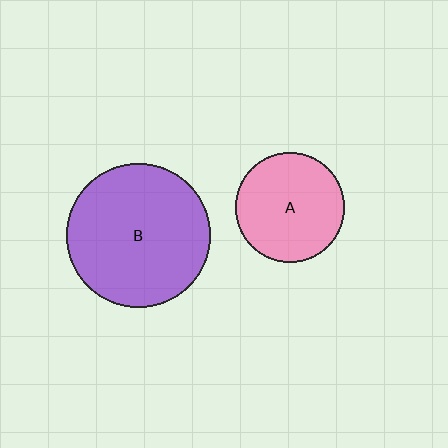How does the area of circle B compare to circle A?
Approximately 1.7 times.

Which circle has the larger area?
Circle B (purple).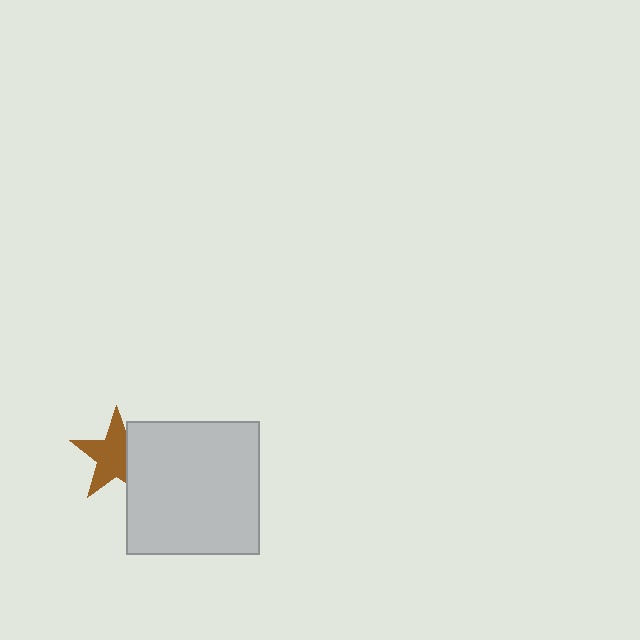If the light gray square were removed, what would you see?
You would see the complete brown star.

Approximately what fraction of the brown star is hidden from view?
Roughly 33% of the brown star is hidden behind the light gray square.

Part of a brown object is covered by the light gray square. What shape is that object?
It is a star.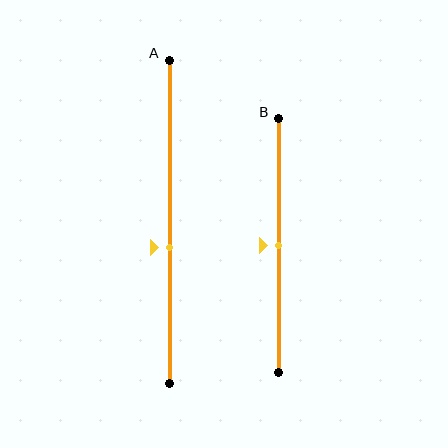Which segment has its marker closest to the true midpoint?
Segment B has its marker closest to the true midpoint.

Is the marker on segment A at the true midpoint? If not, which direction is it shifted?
No, the marker on segment A is shifted downward by about 8% of the segment length.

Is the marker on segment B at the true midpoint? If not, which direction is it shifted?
Yes, the marker on segment B is at the true midpoint.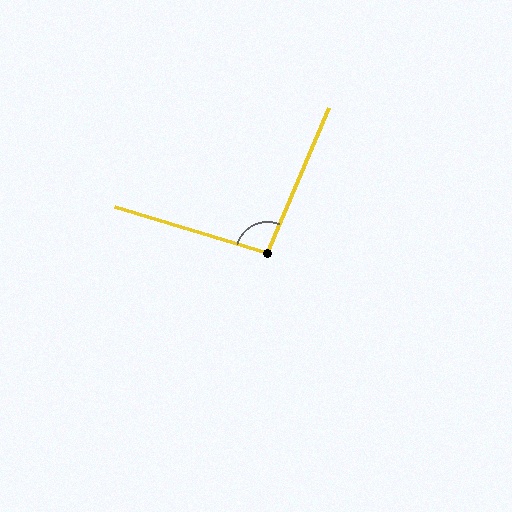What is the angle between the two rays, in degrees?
Approximately 96 degrees.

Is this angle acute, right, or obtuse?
It is obtuse.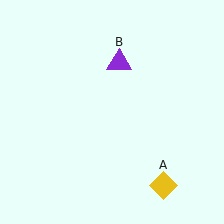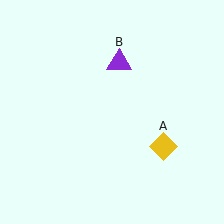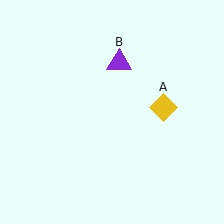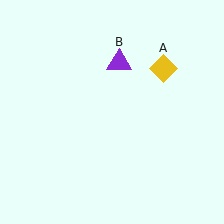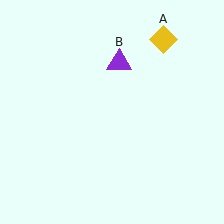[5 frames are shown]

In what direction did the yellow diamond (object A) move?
The yellow diamond (object A) moved up.